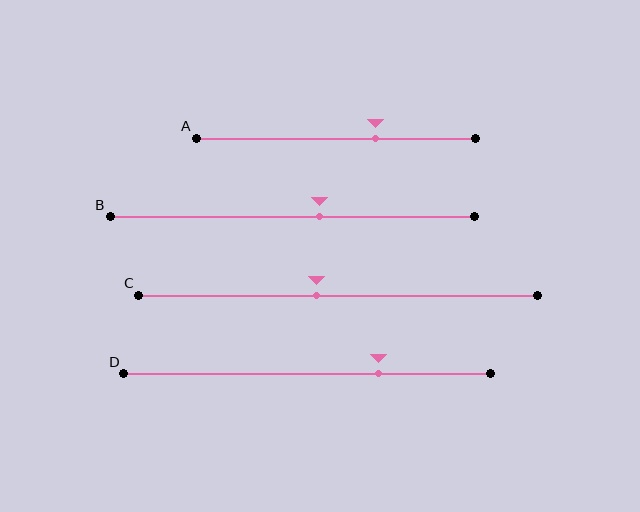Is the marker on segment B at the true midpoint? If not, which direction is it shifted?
No, the marker on segment B is shifted to the right by about 7% of the segment length.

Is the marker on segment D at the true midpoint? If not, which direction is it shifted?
No, the marker on segment D is shifted to the right by about 19% of the segment length.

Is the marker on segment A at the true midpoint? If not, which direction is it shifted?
No, the marker on segment A is shifted to the right by about 14% of the segment length.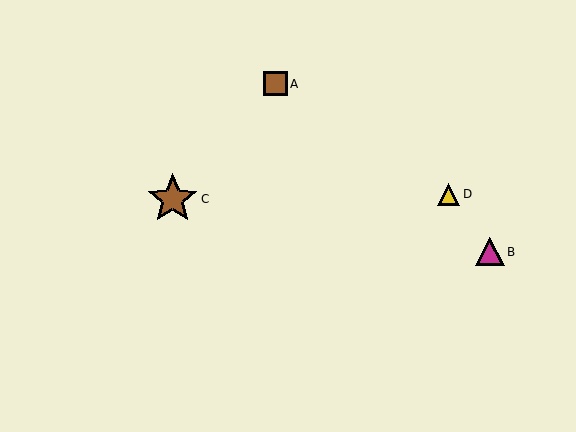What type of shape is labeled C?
Shape C is a brown star.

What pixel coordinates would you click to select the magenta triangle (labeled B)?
Click at (490, 252) to select the magenta triangle B.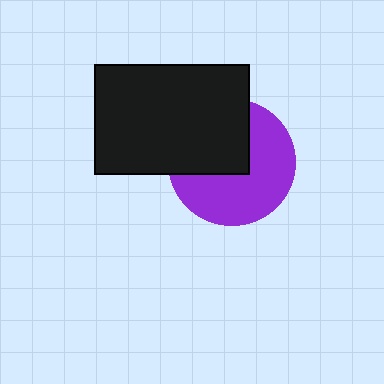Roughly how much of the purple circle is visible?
About half of it is visible (roughly 58%).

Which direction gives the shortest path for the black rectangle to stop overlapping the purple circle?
Moving toward the upper-left gives the shortest separation.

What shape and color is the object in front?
The object in front is a black rectangle.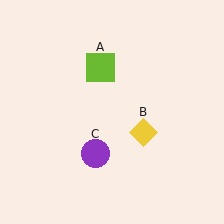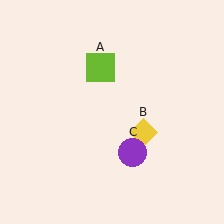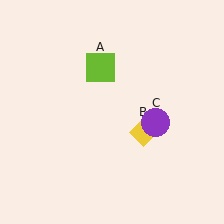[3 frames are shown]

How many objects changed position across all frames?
1 object changed position: purple circle (object C).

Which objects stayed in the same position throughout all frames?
Lime square (object A) and yellow diamond (object B) remained stationary.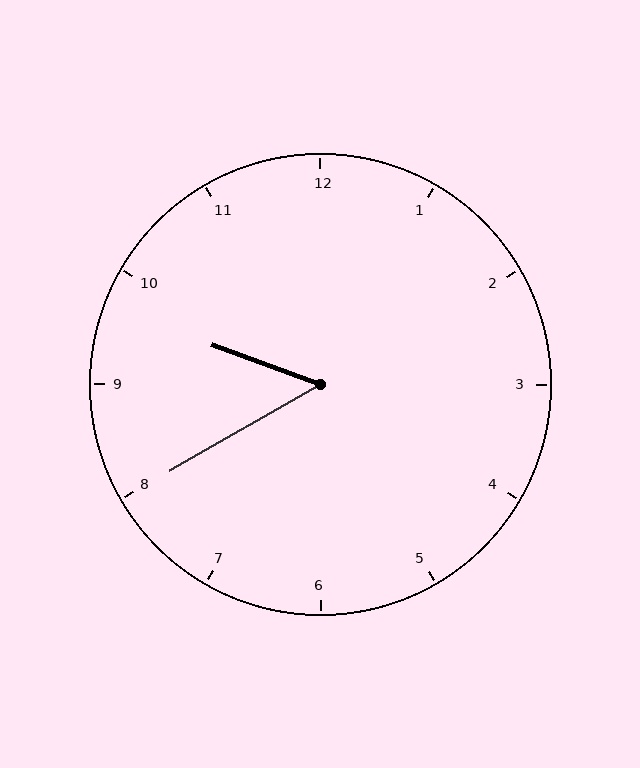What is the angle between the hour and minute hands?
Approximately 50 degrees.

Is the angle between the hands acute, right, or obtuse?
It is acute.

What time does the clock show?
9:40.